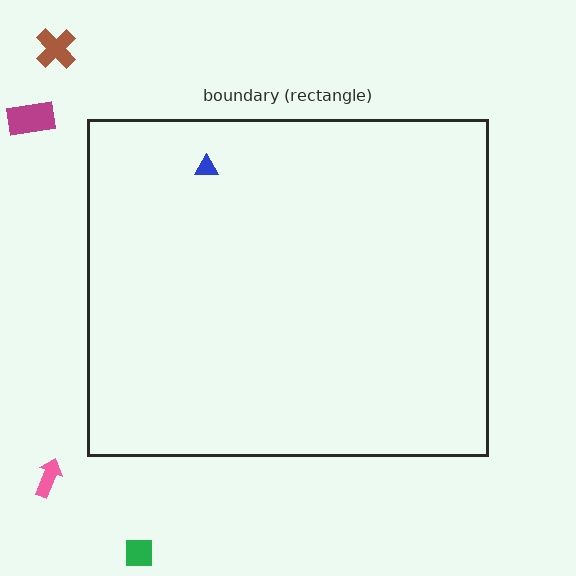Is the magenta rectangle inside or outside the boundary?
Outside.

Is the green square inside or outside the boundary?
Outside.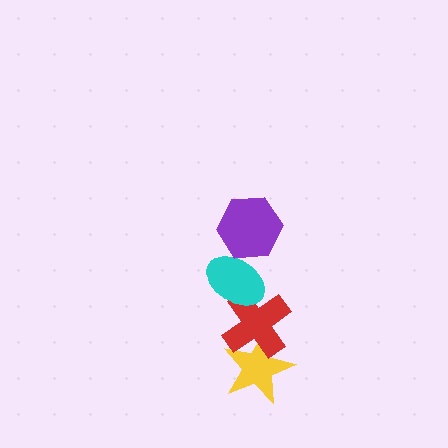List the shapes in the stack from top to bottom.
From top to bottom: the purple hexagon, the cyan ellipse, the red cross, the yellow star.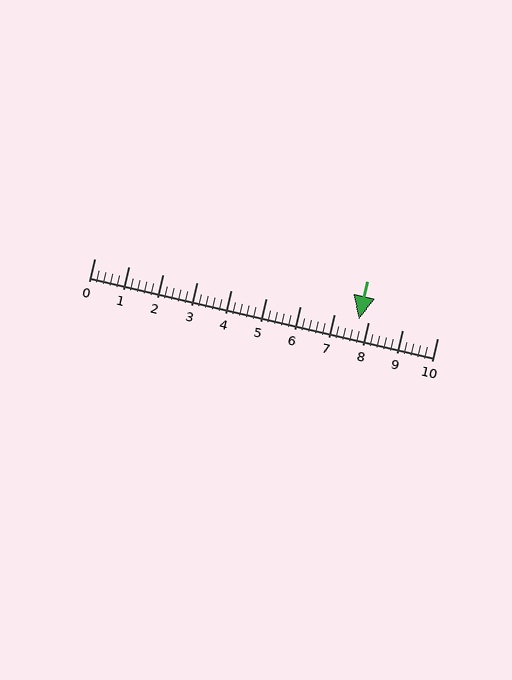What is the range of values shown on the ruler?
The ruler shows values from 0 to 10.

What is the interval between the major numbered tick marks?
The major tick marks are spaced 1 units apart.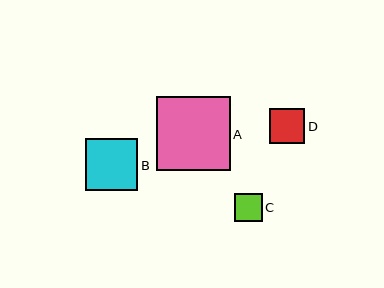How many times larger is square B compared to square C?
Square B is approximately 1.9 times the size of square C.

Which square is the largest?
Square A is the largest with a size of approximately 74 pixels.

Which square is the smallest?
Square C is the smallest with a size of approximately 28 pixels.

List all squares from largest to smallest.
From largest to smallest: A, B, D, C.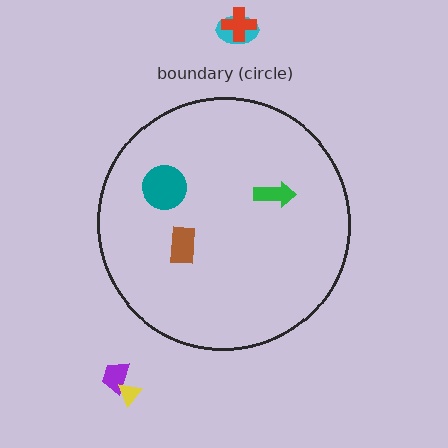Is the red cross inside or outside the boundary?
Outside.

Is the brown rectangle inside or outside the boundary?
Inside.